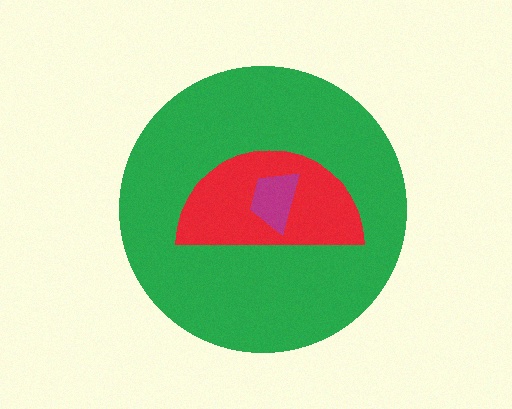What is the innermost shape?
The magenta trapezoid.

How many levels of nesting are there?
3.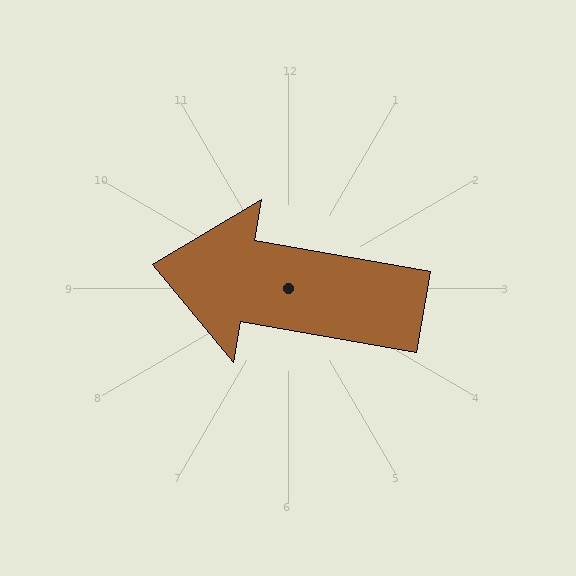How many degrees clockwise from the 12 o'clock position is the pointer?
Approximately 280 degrees.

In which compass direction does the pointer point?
West.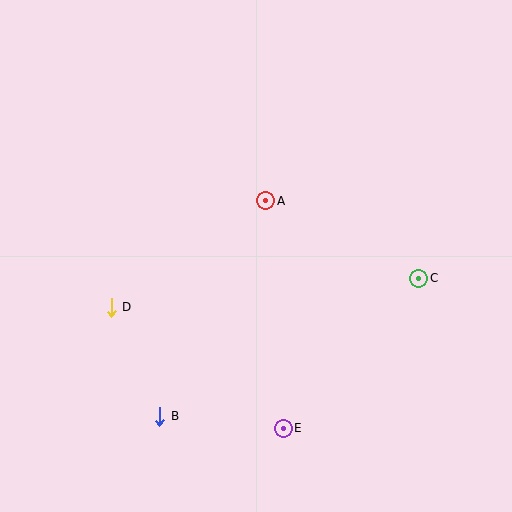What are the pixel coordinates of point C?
Point C is at (419, 278).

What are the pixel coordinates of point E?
Point E is at (283, 428).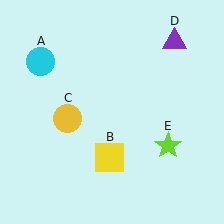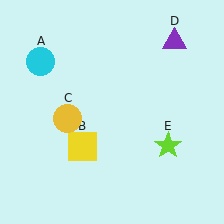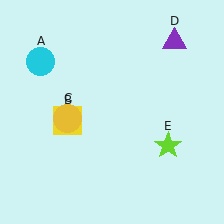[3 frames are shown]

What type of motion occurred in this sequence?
The yellow square (object B) rotated clockwise around the center of the scene.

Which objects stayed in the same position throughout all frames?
Cyan circle (object A) and yellow circle (object C) and purple triangle (object D) and lime star (object E) remained stationary.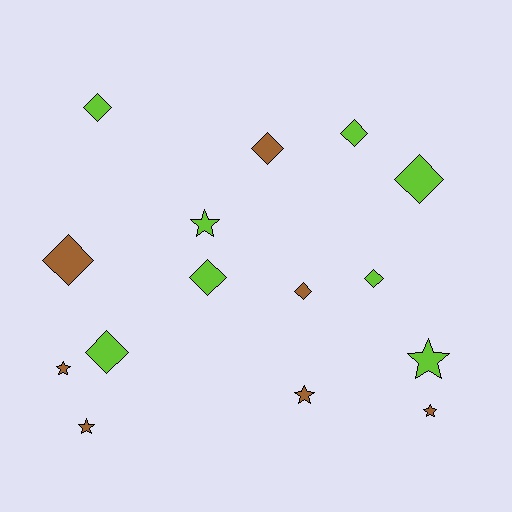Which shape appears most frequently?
Diamond, with 9 objects.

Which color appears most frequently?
Lime, with 8 objects.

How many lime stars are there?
There are 2 lime stars.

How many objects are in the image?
There are 15 objects.